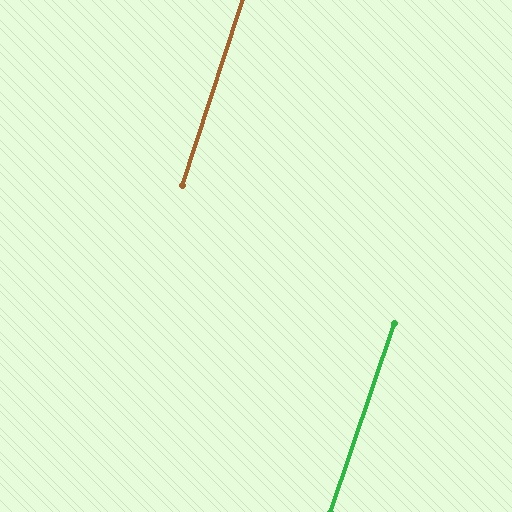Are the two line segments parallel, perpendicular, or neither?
Parallel — their directions differ by only 0.9°.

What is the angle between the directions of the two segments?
Approximately 1 degree.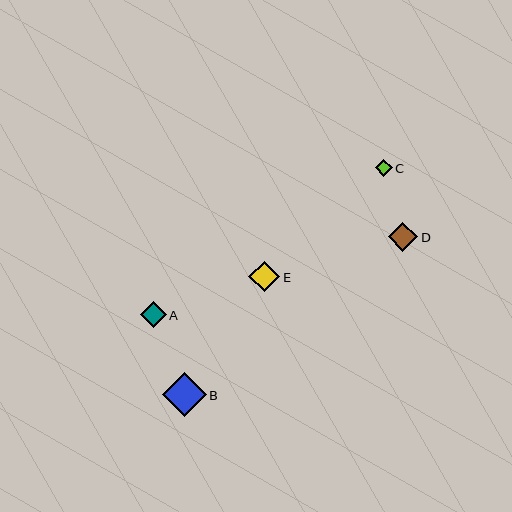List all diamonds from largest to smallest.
From largest to smallest: B, E, D, A, C.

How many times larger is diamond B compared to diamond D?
Diamond B is approximately 1.5 times the size of diamond D.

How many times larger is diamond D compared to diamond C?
Diamond D is approximately 1.7 times the size of diamond C.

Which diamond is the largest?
Diamond B is the largest with a size of approximately 43 pixels.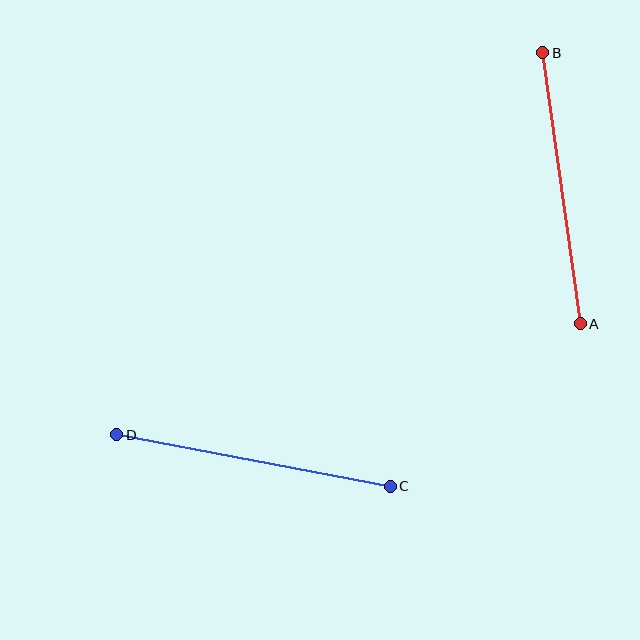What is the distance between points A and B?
The distance is approximately 274 pixels.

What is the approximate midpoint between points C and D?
The midpoint is at approximately (254, 460) pixels.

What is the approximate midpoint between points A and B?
The midpoint is at approximately (562, 188) pixels.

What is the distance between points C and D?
The distance is approximately 278 pixels.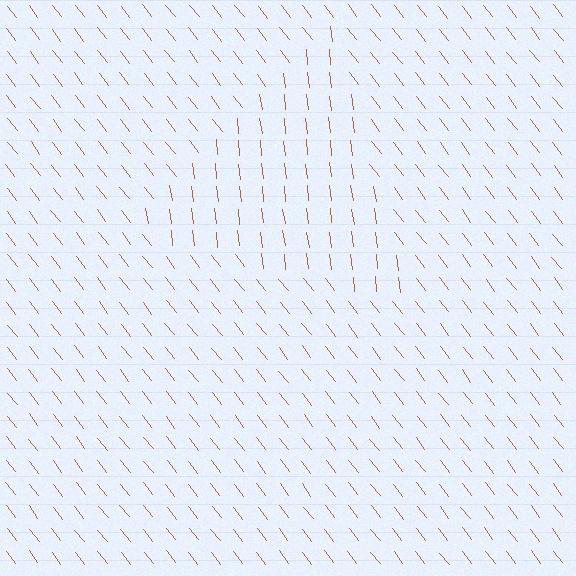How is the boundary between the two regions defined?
The boundary is defined purely by a change in line orientation (approximately 31 degrees difference). All lines are the same color and thickness.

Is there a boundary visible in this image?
Yes, there is a texture boundary formed by a change in line orientation.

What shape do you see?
I see a triangle.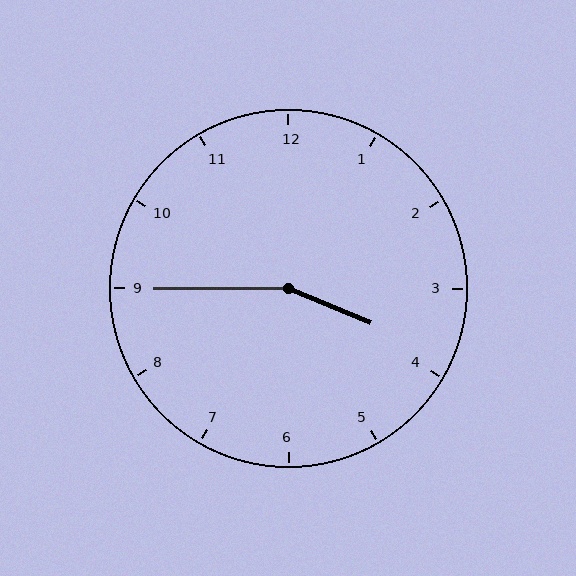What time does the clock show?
3:45.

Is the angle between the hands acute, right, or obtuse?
It is obtuse.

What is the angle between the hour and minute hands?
Approximately 158 degrees.